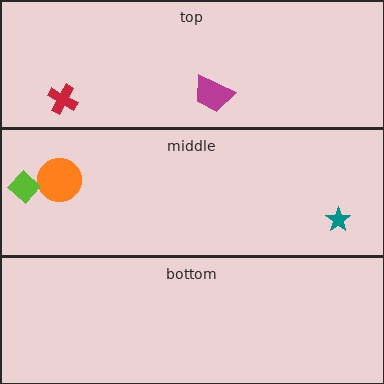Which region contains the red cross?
The top region.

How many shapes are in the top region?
2.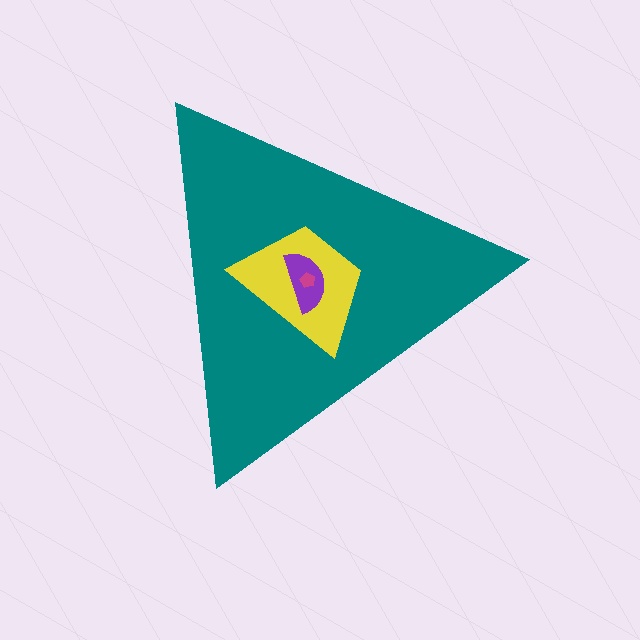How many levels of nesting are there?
4.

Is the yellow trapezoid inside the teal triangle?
Yes.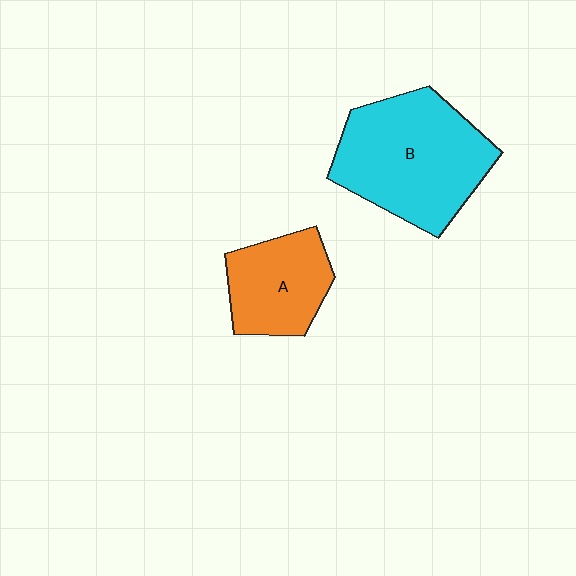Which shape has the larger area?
Shape B (cyan).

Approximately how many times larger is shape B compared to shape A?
Approximately 1.7 times.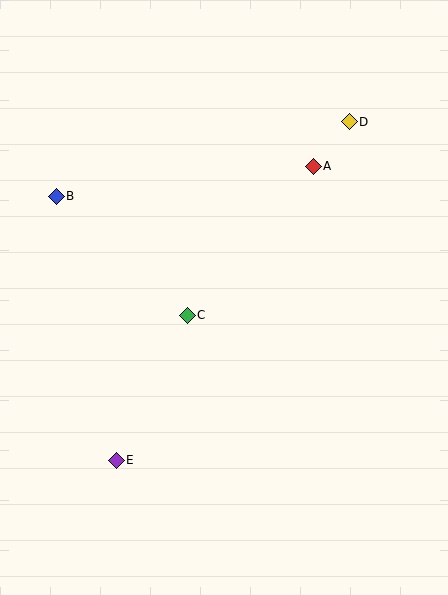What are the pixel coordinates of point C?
Point C is at (187, 315).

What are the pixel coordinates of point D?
Point D is at (349, 122).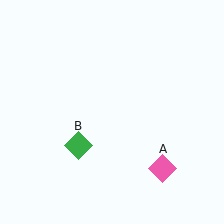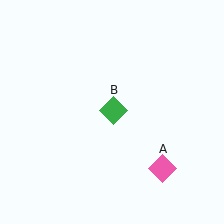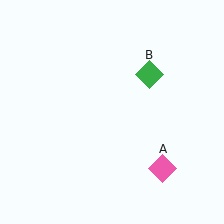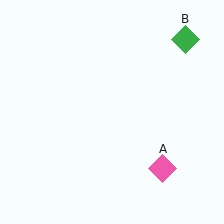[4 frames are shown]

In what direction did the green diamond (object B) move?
The green diamond (object B) moved up and to the right.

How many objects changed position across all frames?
1 object changed position: green diamond (object B).